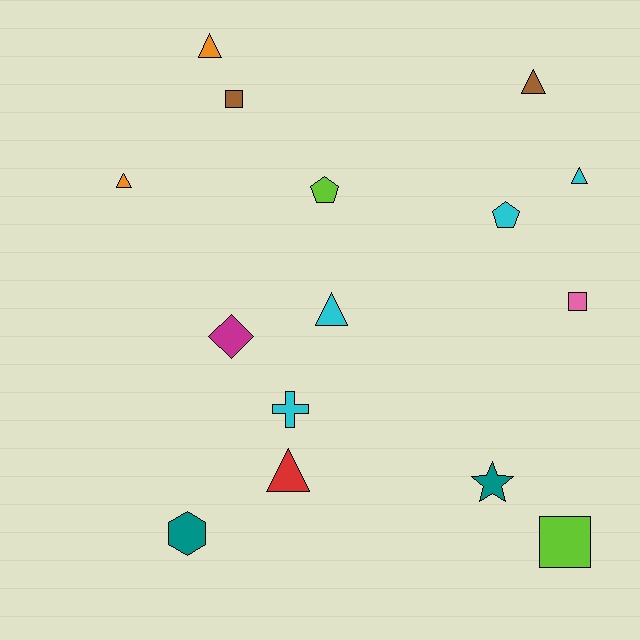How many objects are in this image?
There are 15 objects.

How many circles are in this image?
There are no circles.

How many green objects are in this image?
There are no green objects.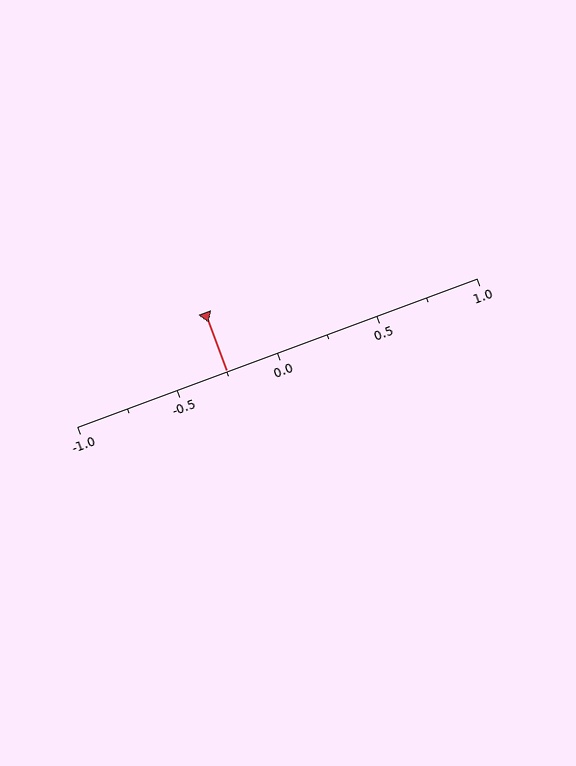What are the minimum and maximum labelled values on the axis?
The axis runs from -1.0 to 1.0.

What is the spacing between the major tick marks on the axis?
The major ticks are spaced 0.5 apart.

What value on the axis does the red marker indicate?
The marker indicates approximately -0.25.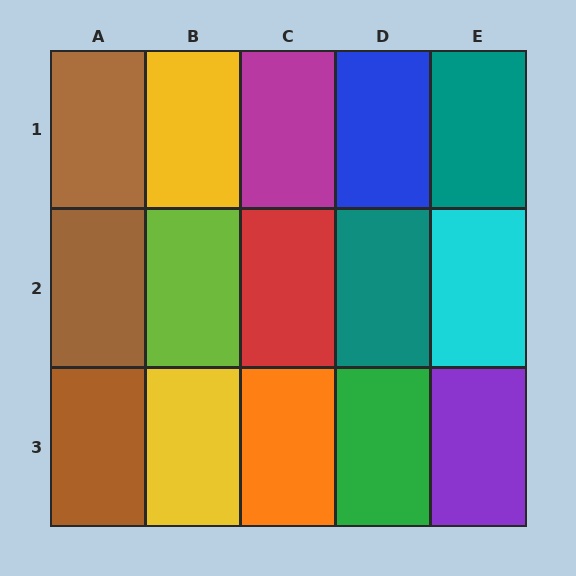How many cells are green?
1 cell is green.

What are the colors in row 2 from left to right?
Brown, lime, red, teal, cyan.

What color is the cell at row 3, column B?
Yellow.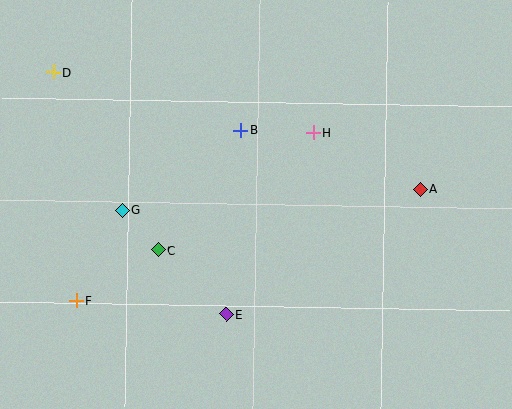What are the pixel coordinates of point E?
Point E is at (227, 314).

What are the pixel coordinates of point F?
Point F is at (76, 300).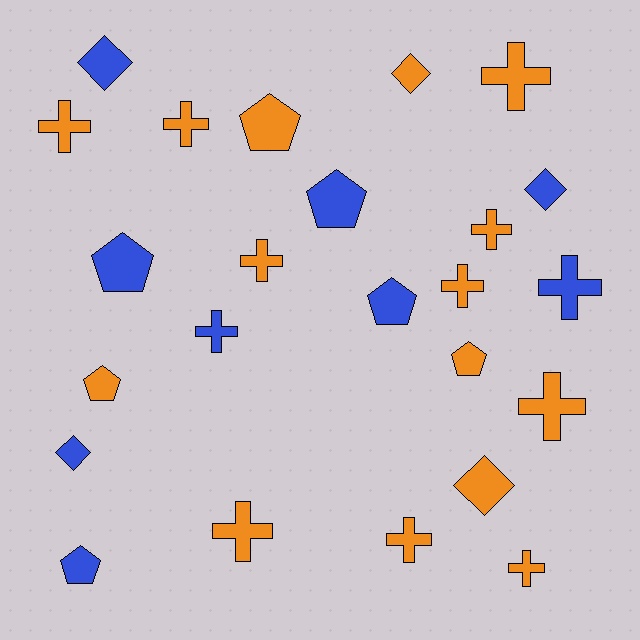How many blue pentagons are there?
There are 4 blue pentagons.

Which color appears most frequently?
Orange, with 15 objects.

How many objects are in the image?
There are 24 objects.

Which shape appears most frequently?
Cross, with 12 objects.